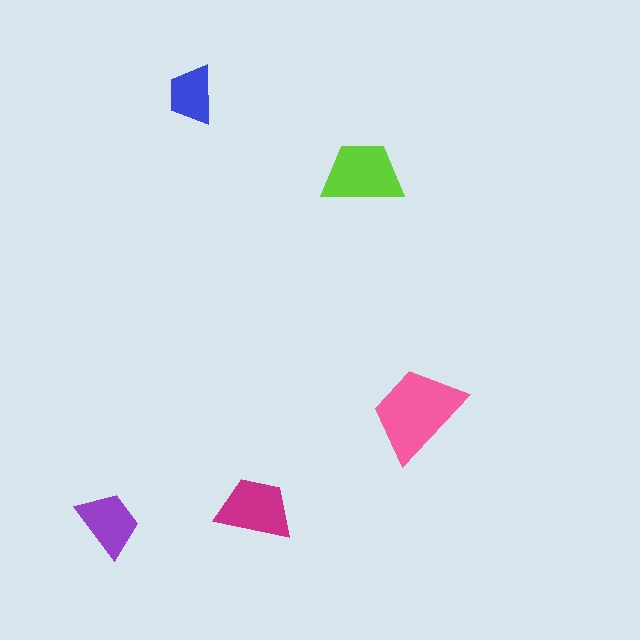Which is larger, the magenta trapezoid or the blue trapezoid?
The magenta one.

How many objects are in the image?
There are 5 objects in the image.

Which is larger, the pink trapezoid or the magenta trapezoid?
The pink one.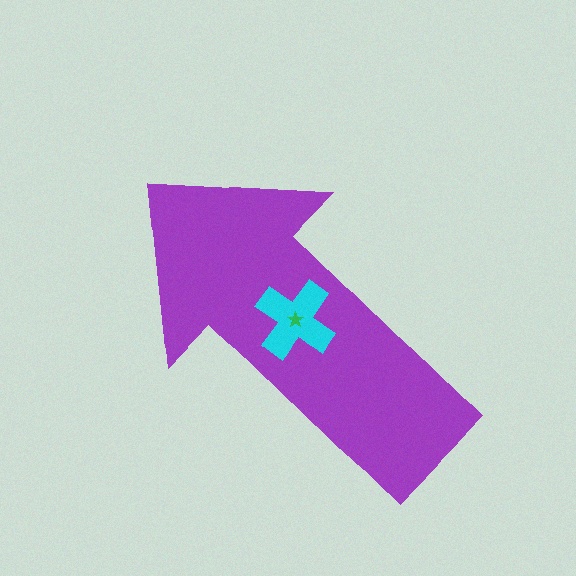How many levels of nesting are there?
3.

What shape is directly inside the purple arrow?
The cyan cross.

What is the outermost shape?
The purple arrow.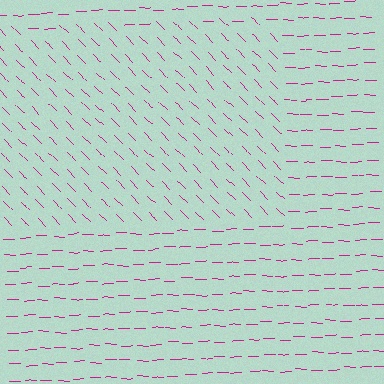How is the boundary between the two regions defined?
The boundary is defined purely by a change in line orientation (approximately 45 degrees difference). All lines are the same color and thickness.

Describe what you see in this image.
The image is filled with small magenta line segments. A rectangle region in the image has lines oriented differently from the surrounding lines, creating a visible texture boundary.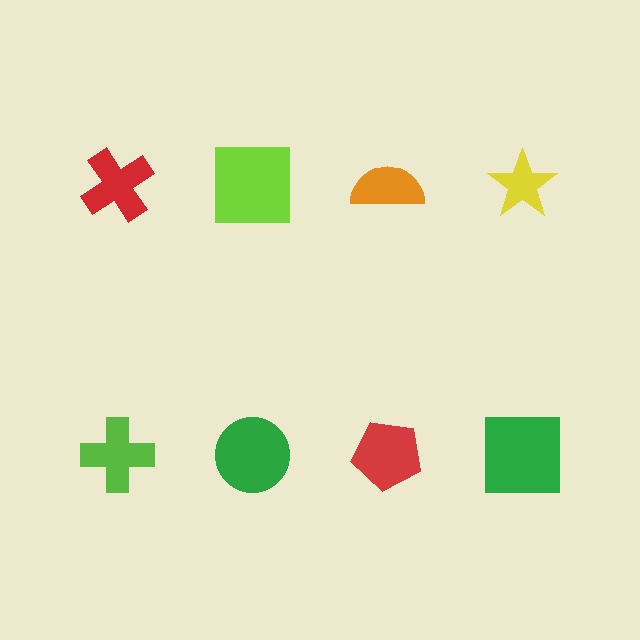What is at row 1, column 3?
An orange semicircle.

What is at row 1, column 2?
A lime square.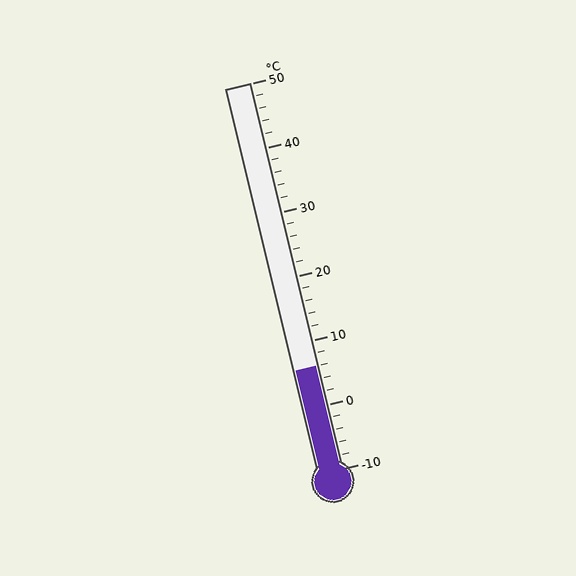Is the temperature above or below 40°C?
The temperature is below 40°C.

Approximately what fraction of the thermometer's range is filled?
The thermometer is filled to approximately 25% of its range.